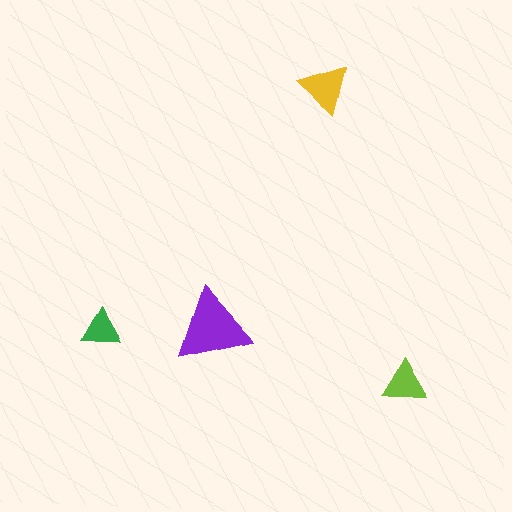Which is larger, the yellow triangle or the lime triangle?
The yellow one.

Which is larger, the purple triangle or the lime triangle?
The purple one.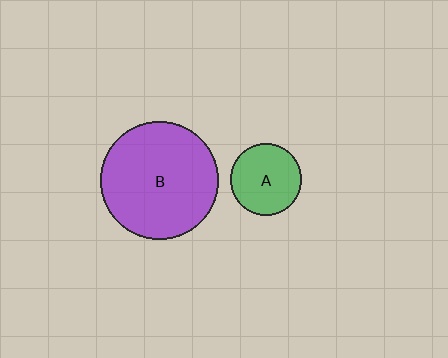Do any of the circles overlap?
No, none of the circles overlap.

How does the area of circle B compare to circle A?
Approximately 2.7 times.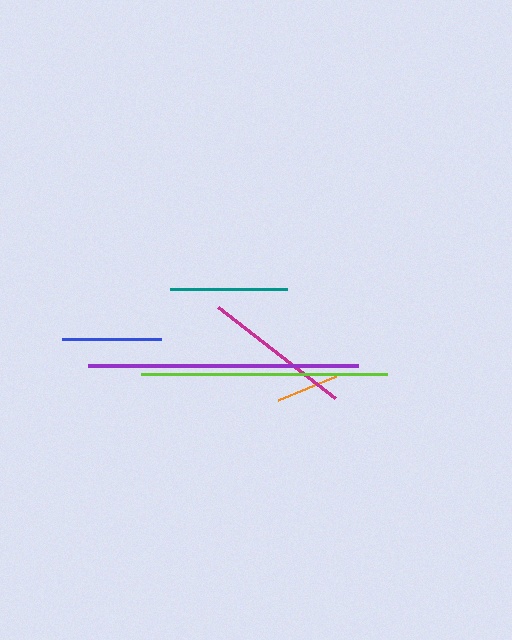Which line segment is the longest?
The purple line is the longest at approximately 270 pixels.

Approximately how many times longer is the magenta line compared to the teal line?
The magenta line is approximately 1.3 times the length of the teal line.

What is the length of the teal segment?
The teal segment is approximately 118 pixels long.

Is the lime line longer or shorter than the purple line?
The purple line is longer than the lime line.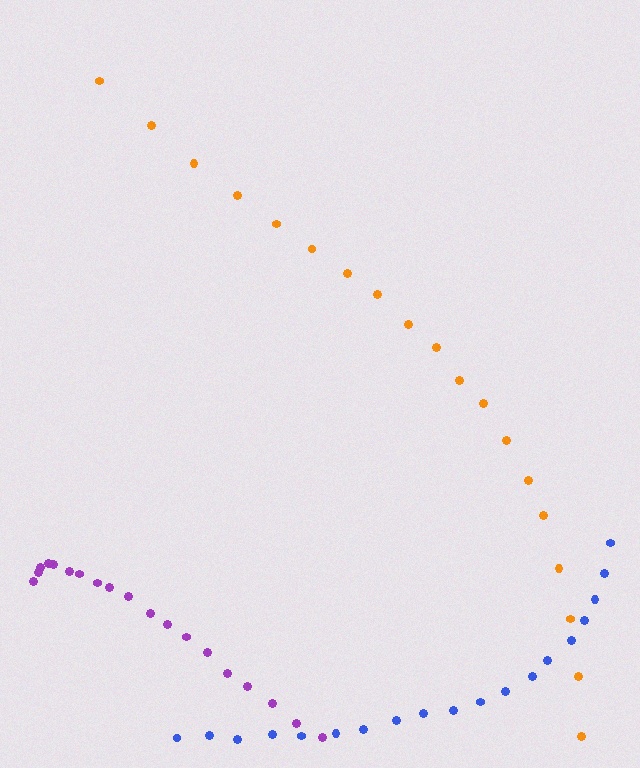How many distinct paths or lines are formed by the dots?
There are 3 distinct paths.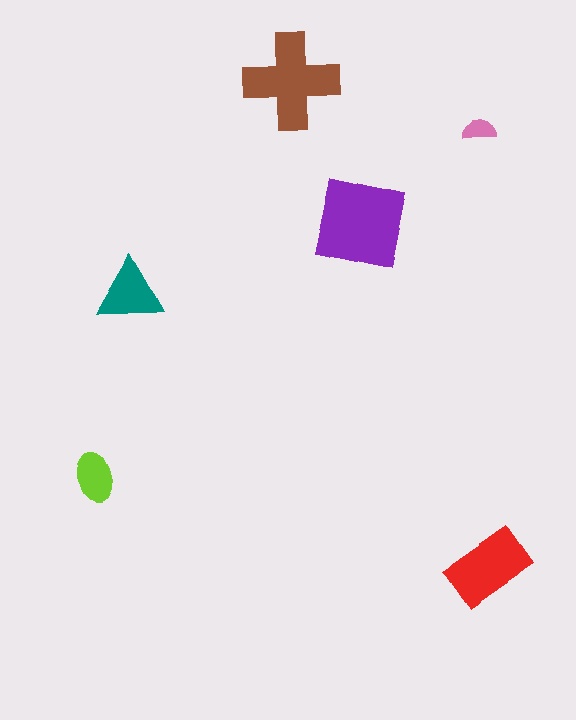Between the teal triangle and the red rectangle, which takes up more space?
The red rectangle.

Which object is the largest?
The purple square.